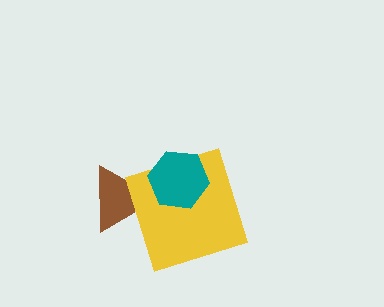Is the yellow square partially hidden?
Yes, it is partially covered by another shape.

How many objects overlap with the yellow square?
2 objects overlap with the yellow square.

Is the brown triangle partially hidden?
Yes, it is partially covered by another shape.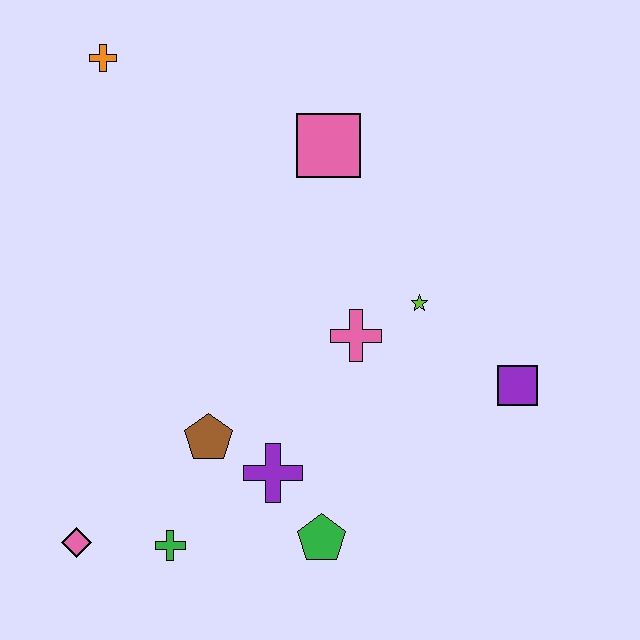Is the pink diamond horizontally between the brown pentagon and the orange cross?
No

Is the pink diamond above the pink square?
No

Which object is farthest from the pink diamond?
The orange cross is farthest from the pink diamond.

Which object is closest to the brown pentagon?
The purple cross is closest to the brown pentagon.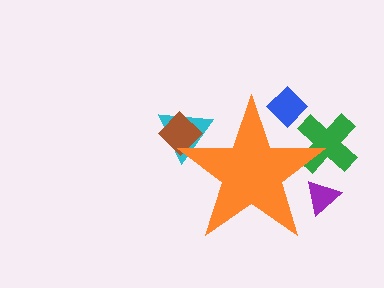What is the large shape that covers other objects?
An orange star.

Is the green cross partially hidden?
Yes, the green cross is partially hidden behind the orange star.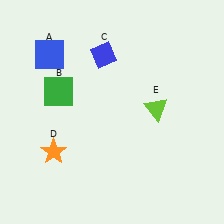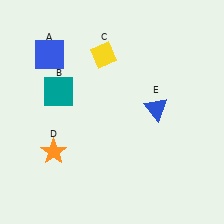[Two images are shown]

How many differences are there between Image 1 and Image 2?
There are 3 differences between the two images.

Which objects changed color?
B changed from green to teal. C changed from blue to yellow. E changed from lime to blue.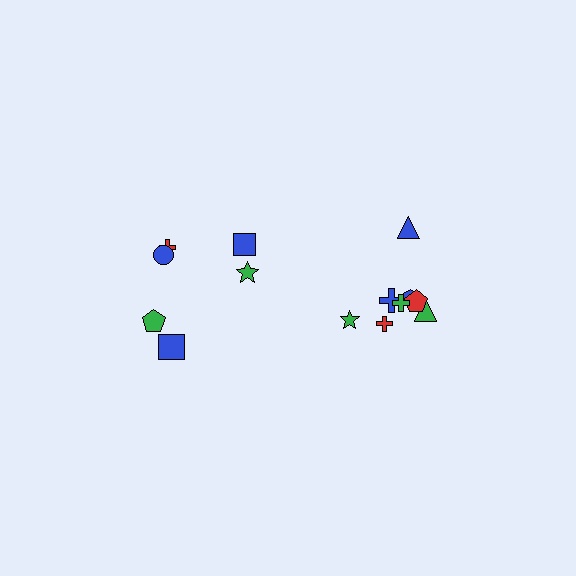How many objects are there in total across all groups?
There are 14 objects.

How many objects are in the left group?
There are 6 objects.